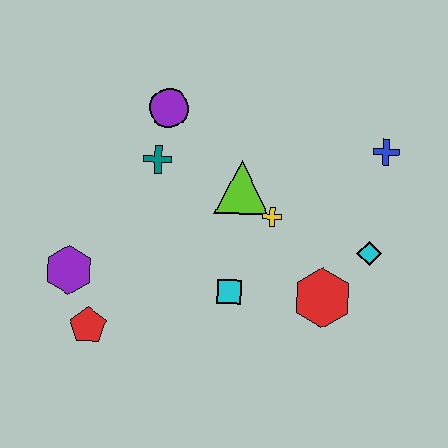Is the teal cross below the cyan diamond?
No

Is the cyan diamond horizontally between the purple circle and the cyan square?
No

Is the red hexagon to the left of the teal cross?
No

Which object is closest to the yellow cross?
The lime triangle is closest to the yellow cross.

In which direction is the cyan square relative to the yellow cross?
The cyan square is below the yellow cross.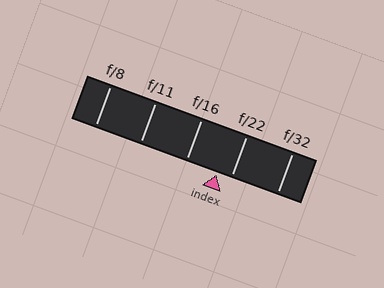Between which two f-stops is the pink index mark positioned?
The index mark is between f/16 and f/22.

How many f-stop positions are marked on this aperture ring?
There are 5 f-stop positions marked.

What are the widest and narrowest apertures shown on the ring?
The widest aperture shown is f/8 and the narrowest is f/32.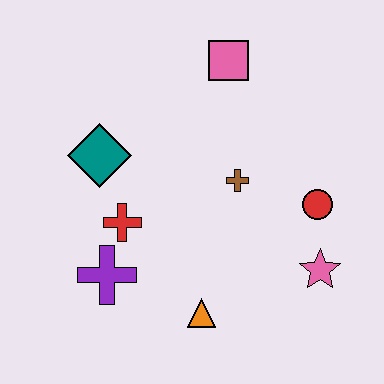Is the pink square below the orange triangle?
No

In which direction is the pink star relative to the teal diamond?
The pink star is to the right of the teal diamond.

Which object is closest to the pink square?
The brown cross is closest to the pink square.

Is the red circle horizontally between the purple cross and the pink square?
No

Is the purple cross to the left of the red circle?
Yes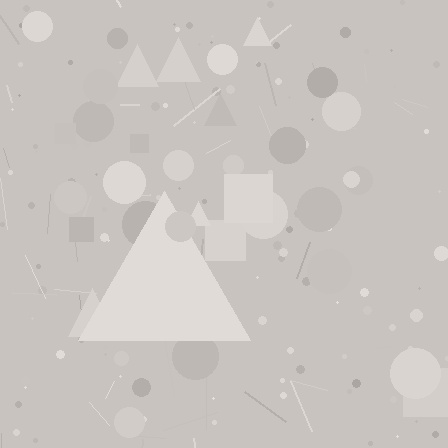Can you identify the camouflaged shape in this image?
The camouflaged shape is a triangle.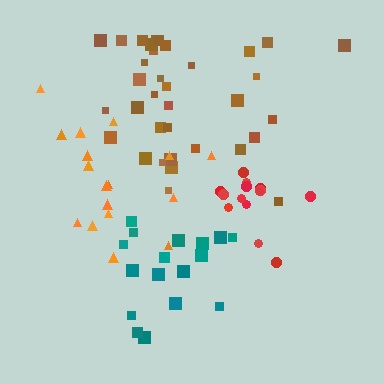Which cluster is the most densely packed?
Red.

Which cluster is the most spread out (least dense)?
Orange.